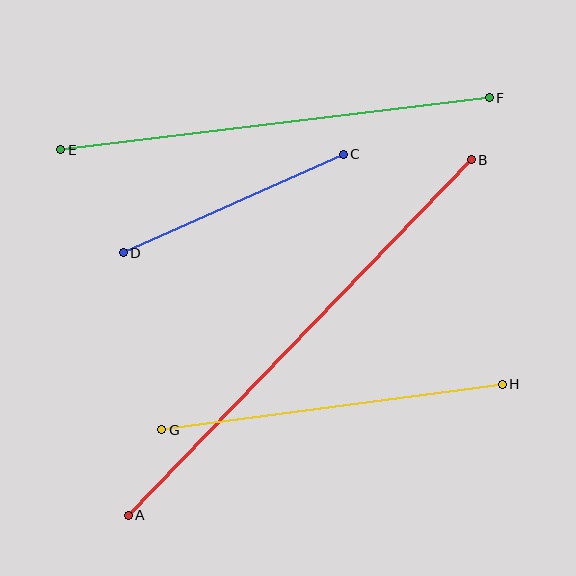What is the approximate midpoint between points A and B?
The midpoint is at approximately (300, 338) pixels.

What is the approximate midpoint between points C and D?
The midpoint is at approximately (233, 203) pixels.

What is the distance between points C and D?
The distance is approximately 241 pixels.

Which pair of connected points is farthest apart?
Points A and B are farthest apart.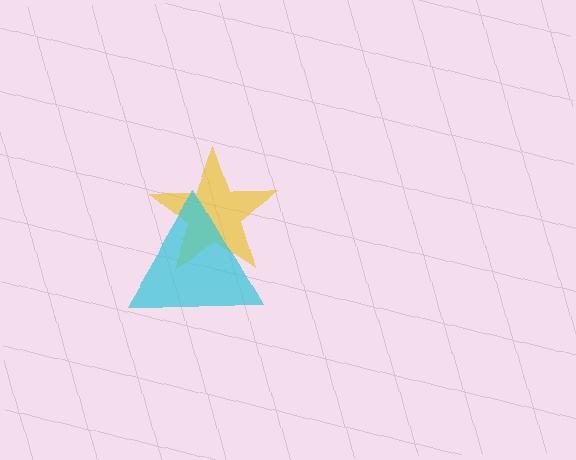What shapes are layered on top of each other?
The layered shapes are: a yellow star, a cyan triangle.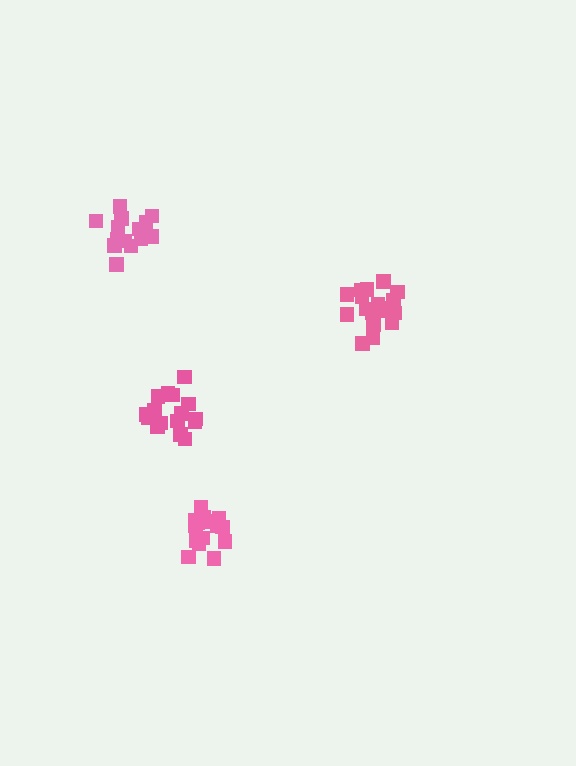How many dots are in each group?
Group 1: 15 dots, Group 2: 16 dots, Group 3: 15 dots, Group 4: 20 dots (66 total).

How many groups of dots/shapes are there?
There are 4 groups.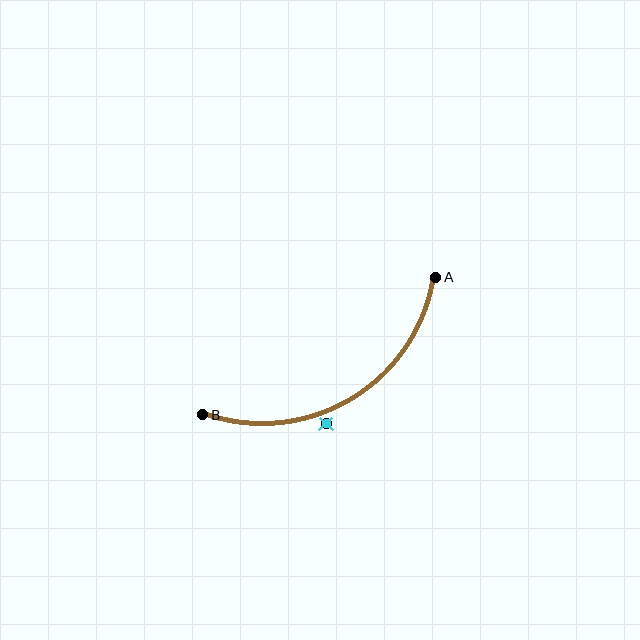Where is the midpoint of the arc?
The arc midpoint is the point on the curve farthest from the straight line joining A and B. It sits below that line.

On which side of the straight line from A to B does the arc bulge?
The arc bulges below the straight line connecting A and B.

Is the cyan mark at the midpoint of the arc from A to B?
No — the cyan mark does not lie on the arc at all. It sits slightly outside the curve.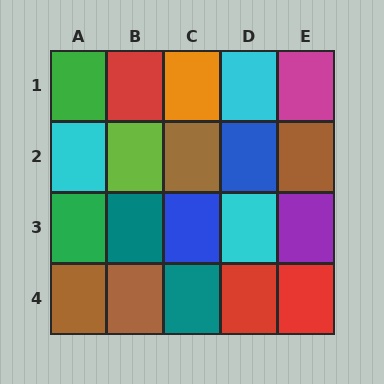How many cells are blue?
2 cells are blue.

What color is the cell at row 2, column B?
Lime.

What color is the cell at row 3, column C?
Blue.